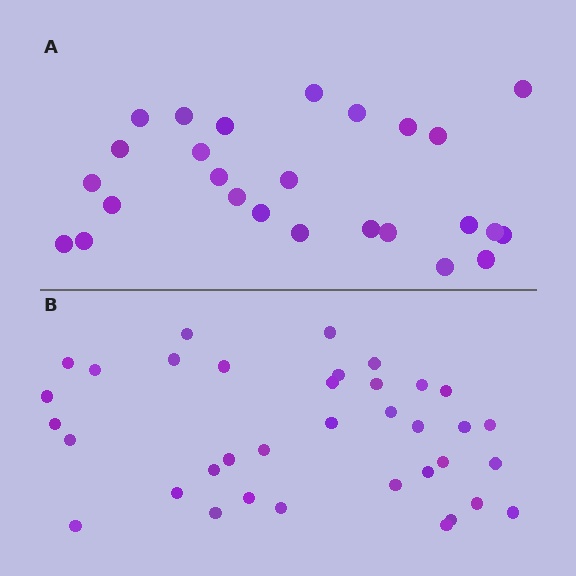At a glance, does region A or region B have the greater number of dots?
Region B (the bottom region) has more dots.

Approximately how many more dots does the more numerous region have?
Region B has roughly 10 or so more dots than region A.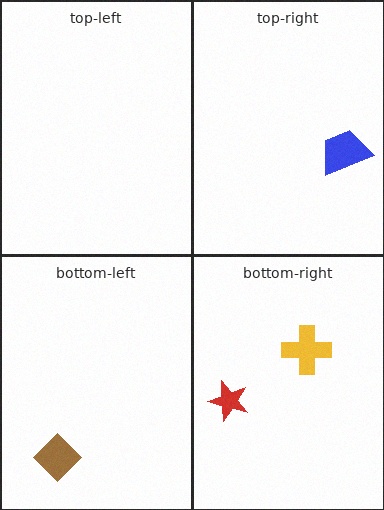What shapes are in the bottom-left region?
The brown diamond.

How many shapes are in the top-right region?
1.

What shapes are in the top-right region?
The blue trapezoid.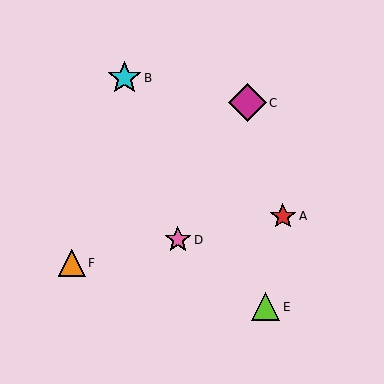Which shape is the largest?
The magenta diamond (labeled C) is the largest.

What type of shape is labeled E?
Shape E is a lime triangle.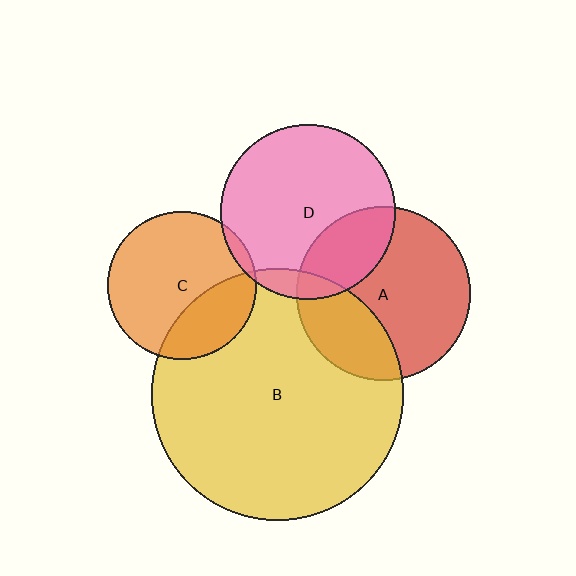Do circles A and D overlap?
Yes.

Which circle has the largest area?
Circle B (yellow).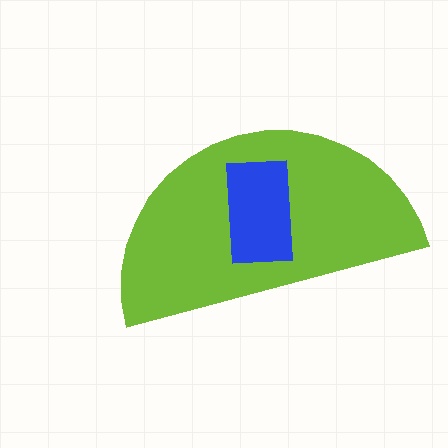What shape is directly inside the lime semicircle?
The blue rectangle.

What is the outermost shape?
The lime semicircle.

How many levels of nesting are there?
2.